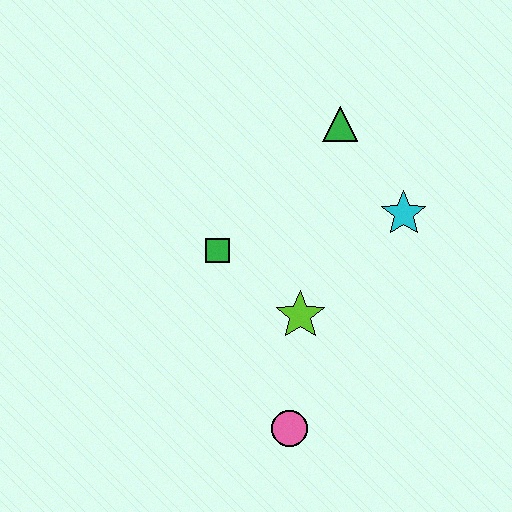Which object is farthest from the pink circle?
The green triangle is farthest from the pink circle.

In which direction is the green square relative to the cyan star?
The green square is to the left of the cyan star.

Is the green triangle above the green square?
Yes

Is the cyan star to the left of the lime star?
No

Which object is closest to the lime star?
The green square is closest to the lime star.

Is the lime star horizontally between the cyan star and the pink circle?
Yes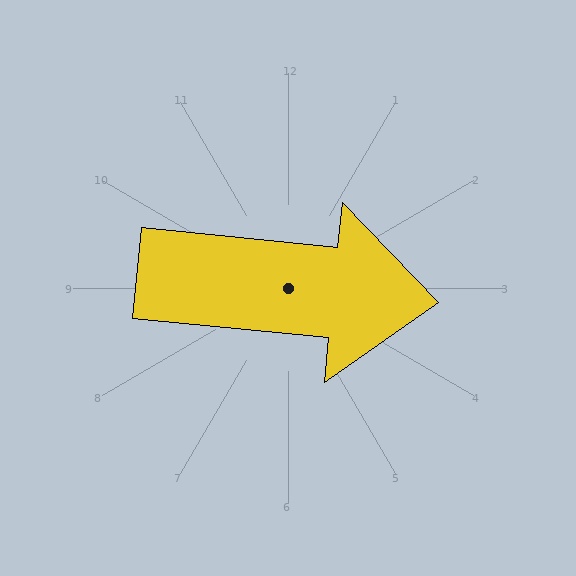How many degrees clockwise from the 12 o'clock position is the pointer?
Approximately 96 degrees.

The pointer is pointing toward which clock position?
Roughly 3 o'clock.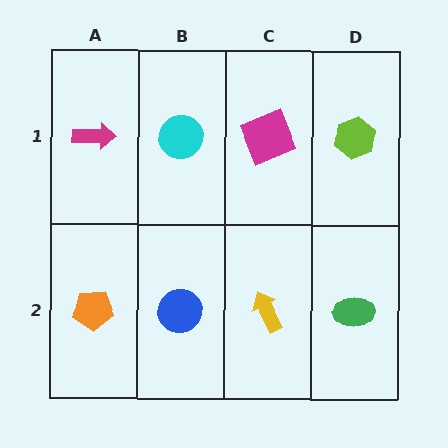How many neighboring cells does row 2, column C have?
3.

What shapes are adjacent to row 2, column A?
A magenta arrow (row 1, column A), a blue circle (row 2, column B).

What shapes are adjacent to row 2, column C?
A magenta square (row 1, column C), a blue circle (row 2, column B), a green ellipse (row 2, column D).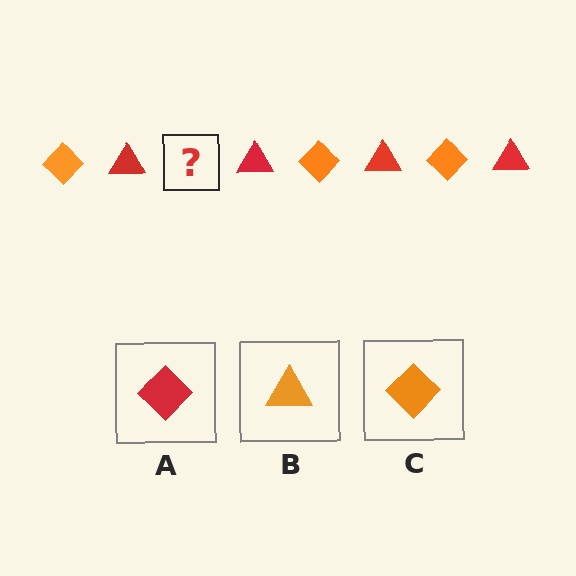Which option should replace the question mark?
Option C.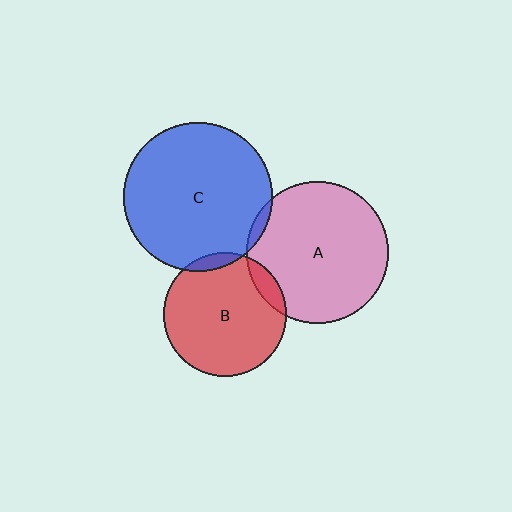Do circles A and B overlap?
Yes.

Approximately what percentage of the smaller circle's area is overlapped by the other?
Approximately 10%.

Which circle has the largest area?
Circle C (blue).